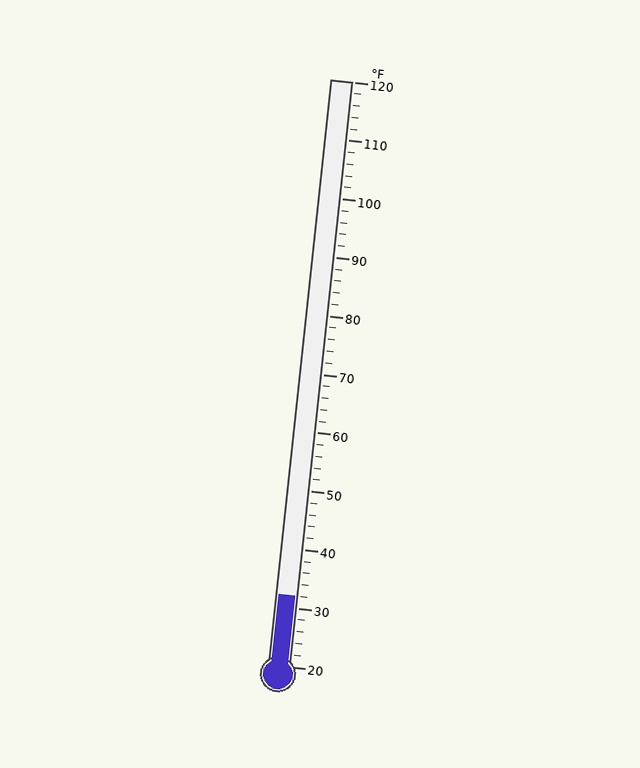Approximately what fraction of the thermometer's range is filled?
The thermometer is filled to approximately 10% of its range.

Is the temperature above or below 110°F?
The temperature is below 110°F.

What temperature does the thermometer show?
The thermometer shows approximately 32°F.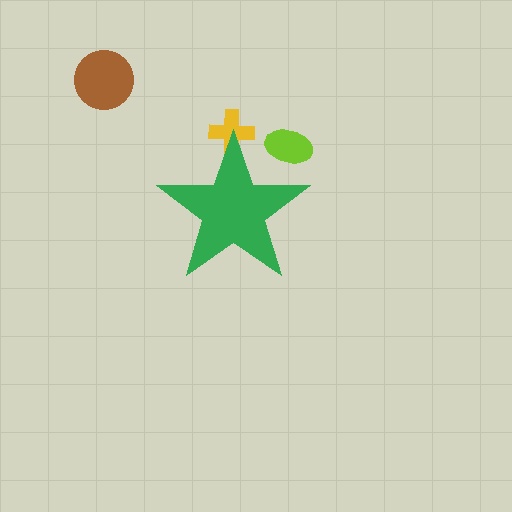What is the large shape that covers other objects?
A green star.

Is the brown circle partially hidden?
No, the brown circle is fully visible.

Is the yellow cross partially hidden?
Yes, the yellow cross is partially hidden behind the green star.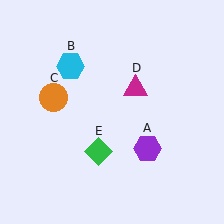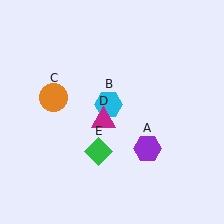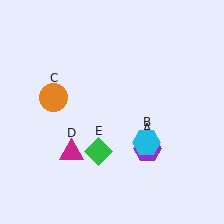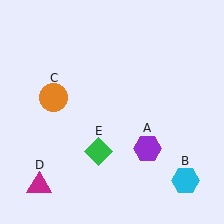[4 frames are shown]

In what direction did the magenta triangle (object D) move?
The magenta triangle (object D) moved down and to the left.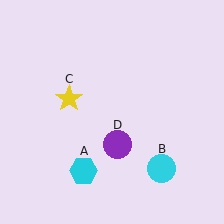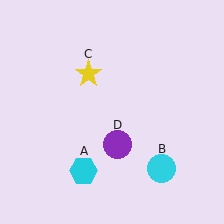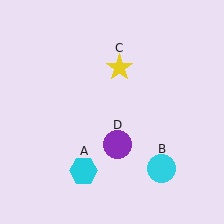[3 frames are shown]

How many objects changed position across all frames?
1 object changed position: yellow star (object C).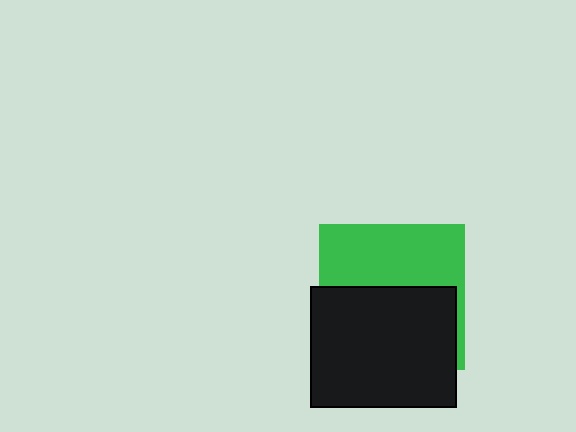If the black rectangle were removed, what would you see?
You would see the complete green square.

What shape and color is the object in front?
The object in front is a black rectangle.